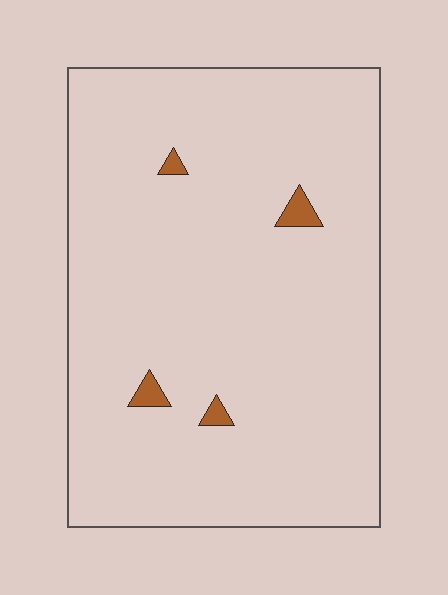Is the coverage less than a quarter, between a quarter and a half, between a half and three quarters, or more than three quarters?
Less than a quarter.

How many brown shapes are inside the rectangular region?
4.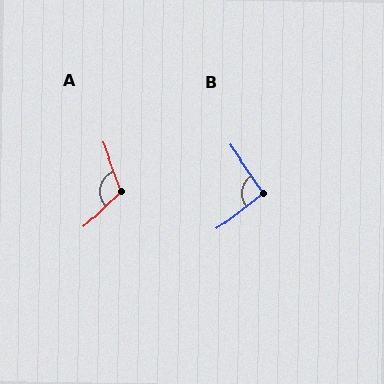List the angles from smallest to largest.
B (93°), A (114°).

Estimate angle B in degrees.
Approximately 93 degrees.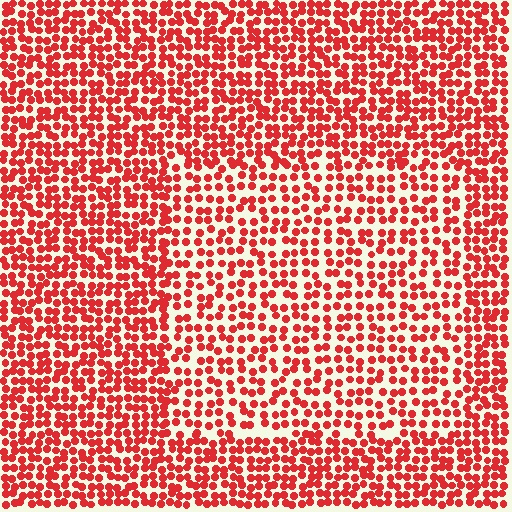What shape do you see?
I see a rectangle.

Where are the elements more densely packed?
The elements are more densely packed outside the rectangle boundary.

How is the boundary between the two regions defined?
The boundary is defined by a change in element density (approximately 1.5x ratio). All elements are the same color, size, and shape.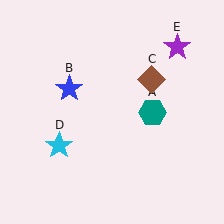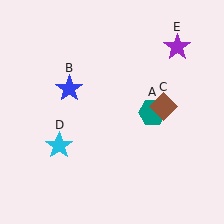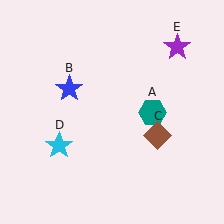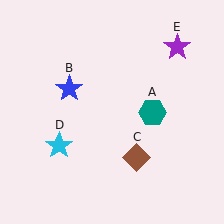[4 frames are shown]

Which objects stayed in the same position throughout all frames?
Teal hexagon (object A) and blue star (object B) and cyan star (object D) and purple star (object E) remained stationary.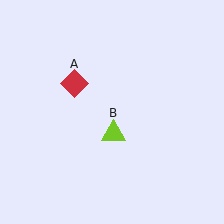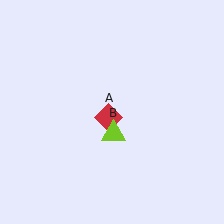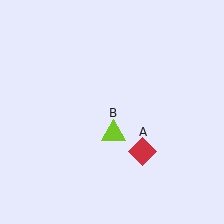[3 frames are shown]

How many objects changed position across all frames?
1 object changed position: red diamond (object A).